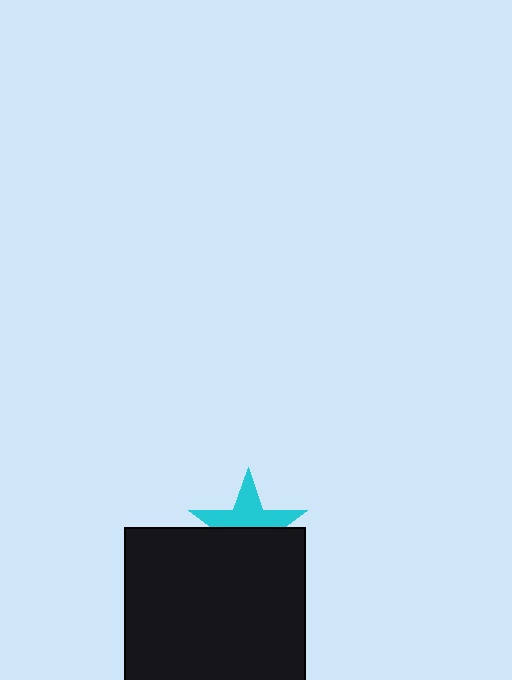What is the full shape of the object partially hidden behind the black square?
The partially hidden object is a cyan star.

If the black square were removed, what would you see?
You would see the complete cyan star.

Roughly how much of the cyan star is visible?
About half of it is visible (roughly 51%).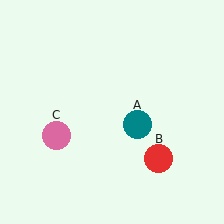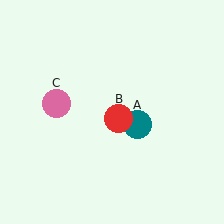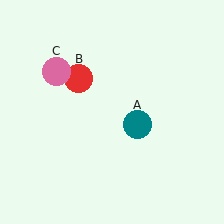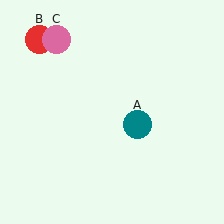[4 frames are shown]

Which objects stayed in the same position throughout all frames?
Teal circle (object A) remained stationary.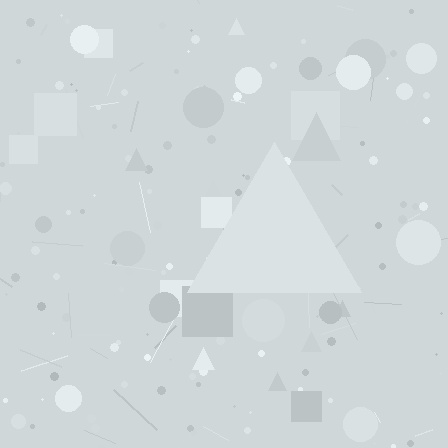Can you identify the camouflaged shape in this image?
The camouflaged shape is a triangle.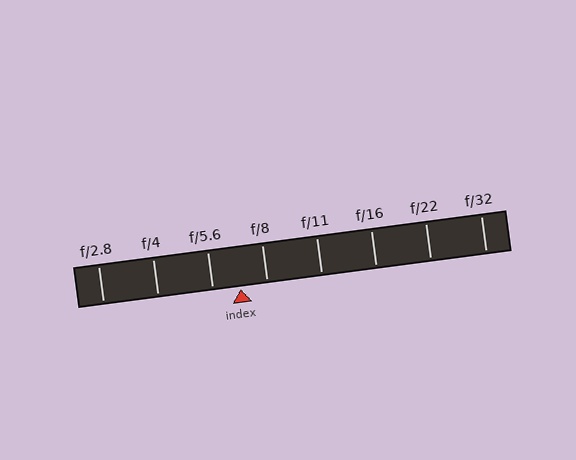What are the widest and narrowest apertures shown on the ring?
The widest aperture shown is f/2.8 and the narrowest is f/32.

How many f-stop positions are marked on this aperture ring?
There are 8 f-stop positions marked.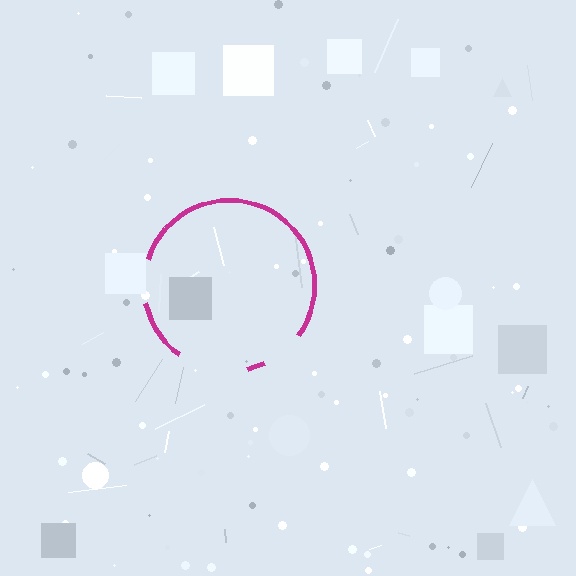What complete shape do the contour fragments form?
The contour fragments form a circle.